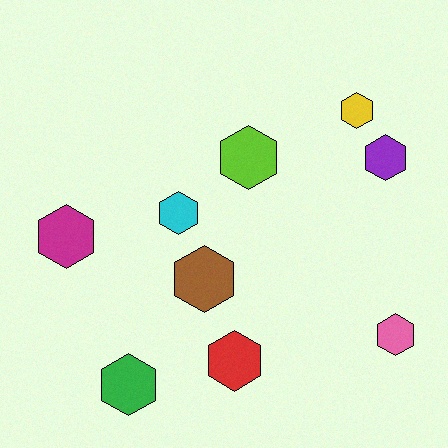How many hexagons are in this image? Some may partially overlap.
There are 9 hexagons.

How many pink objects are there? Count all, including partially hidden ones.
There is 1 pink object.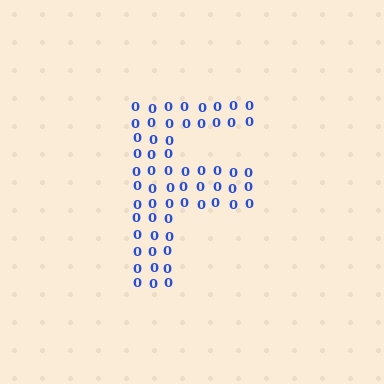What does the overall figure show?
The overall figure shows the letter F.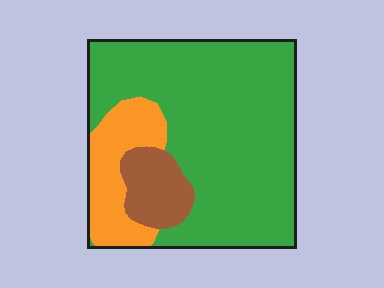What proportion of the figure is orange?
Orange covers about 15% of the figure.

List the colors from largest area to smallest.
From largest to smallest: green, orange, brown.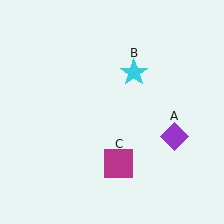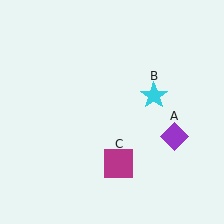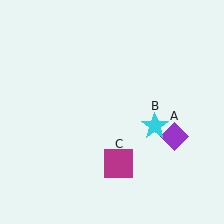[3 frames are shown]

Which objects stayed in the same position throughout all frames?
Purple diamond (object A) and magenta square (object C) remained stationary.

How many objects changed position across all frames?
1 object changed position: cyan star (object B).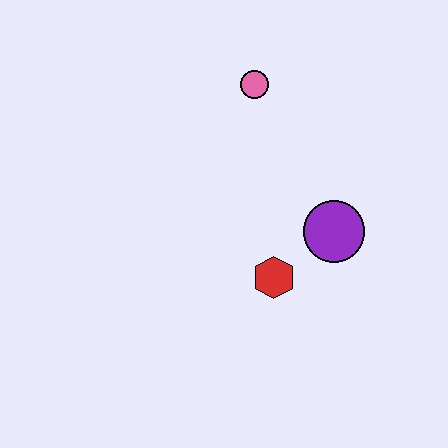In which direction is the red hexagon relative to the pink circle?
The red hexagon is below the pink circle.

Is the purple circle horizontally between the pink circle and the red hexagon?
No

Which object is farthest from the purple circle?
The pink circle is farthest from the purple circle.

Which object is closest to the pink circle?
The purple circle is closest to the pink circle.